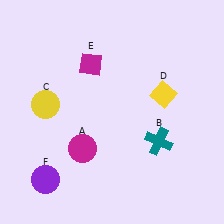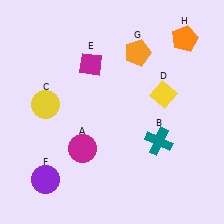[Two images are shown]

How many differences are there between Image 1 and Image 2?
There are 2 differences between the two images.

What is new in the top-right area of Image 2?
An orange pentagon (H) was added in the top-right area of Image 2.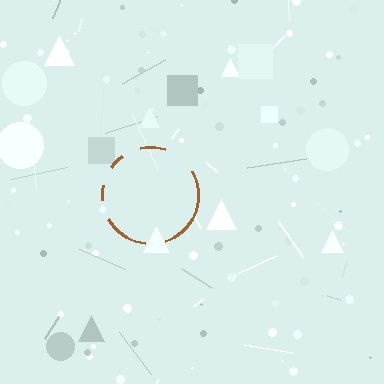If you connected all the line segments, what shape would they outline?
They would outline a circle.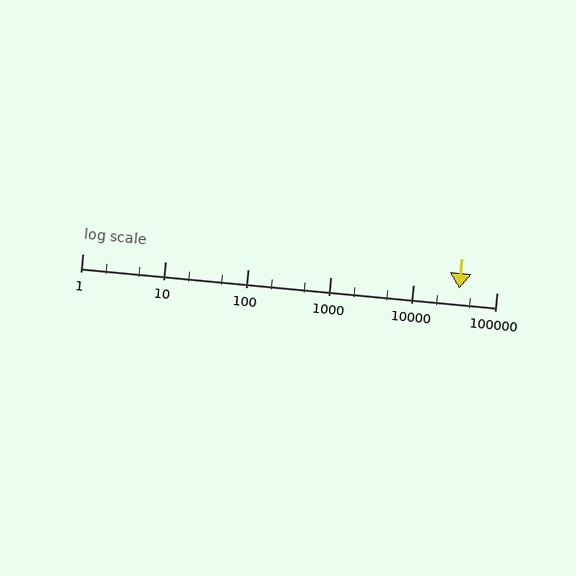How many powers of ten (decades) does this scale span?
The scale spans 5 decades, from 1 to 100000.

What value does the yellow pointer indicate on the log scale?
The pointer indicates approximately 35000.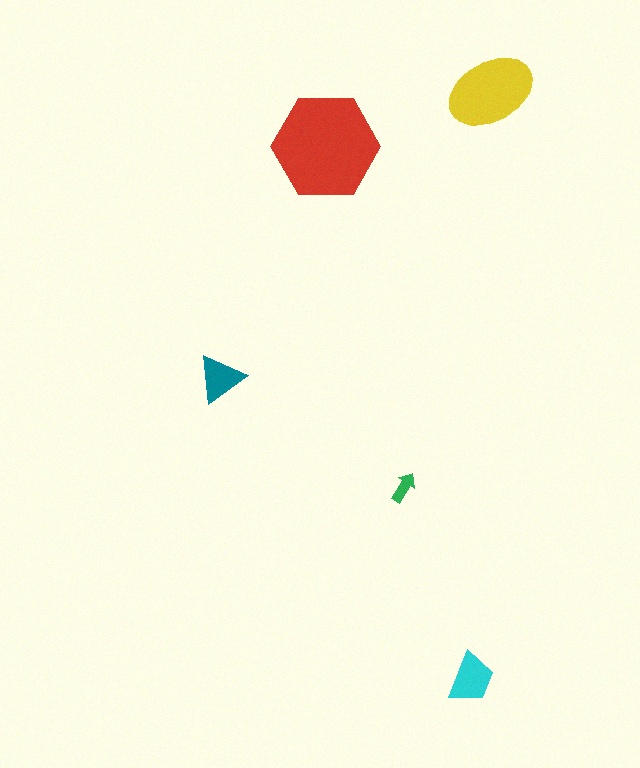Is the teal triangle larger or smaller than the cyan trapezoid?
Smaller.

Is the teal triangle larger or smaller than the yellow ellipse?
Smaller.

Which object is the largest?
The red hexagon.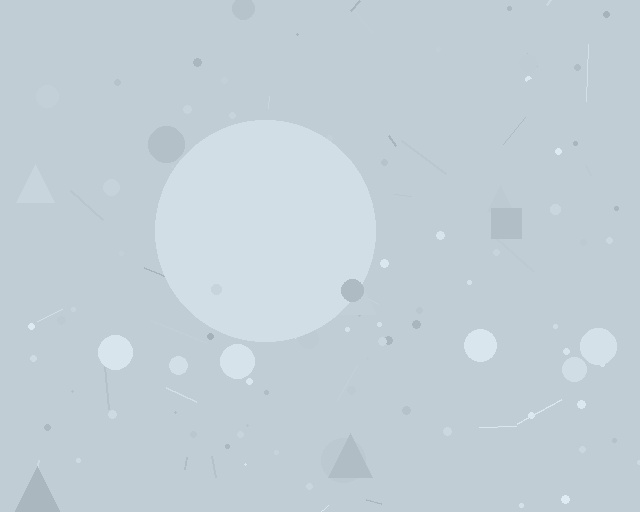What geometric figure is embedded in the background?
A circle is embedded in the background.